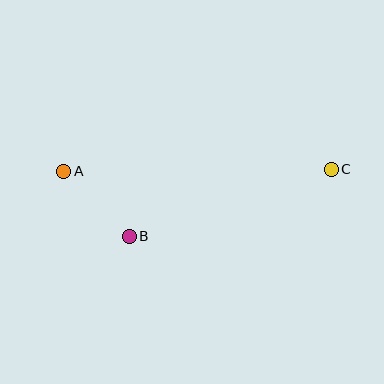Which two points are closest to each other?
Points A and B are closest to each other.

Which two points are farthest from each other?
Points A and C are farthest from each other.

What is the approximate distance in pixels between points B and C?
The distance between B and C is approximately 213 pixels.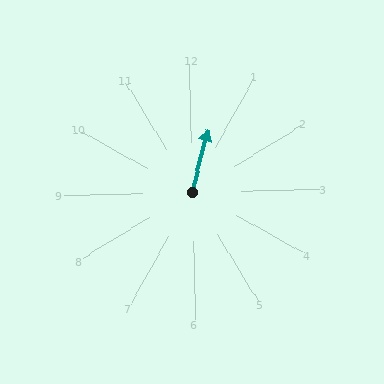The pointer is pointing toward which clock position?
Roughly 1 o'clock.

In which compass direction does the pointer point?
North.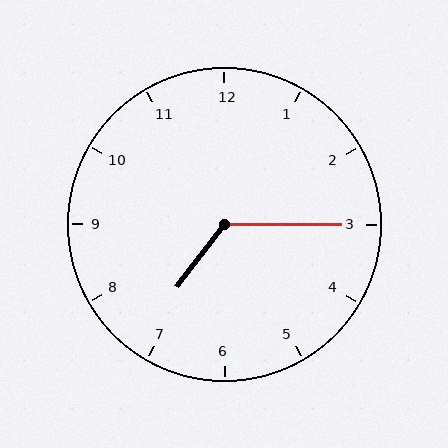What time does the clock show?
7:15.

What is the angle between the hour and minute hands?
Approximately 128 degrees.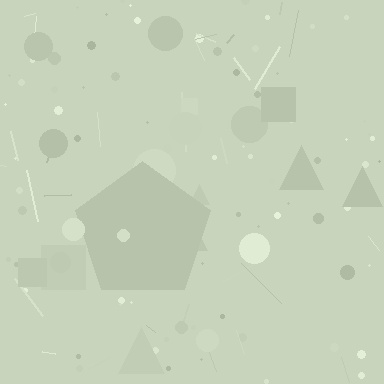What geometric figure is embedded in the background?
A pentagon is embedded in the background.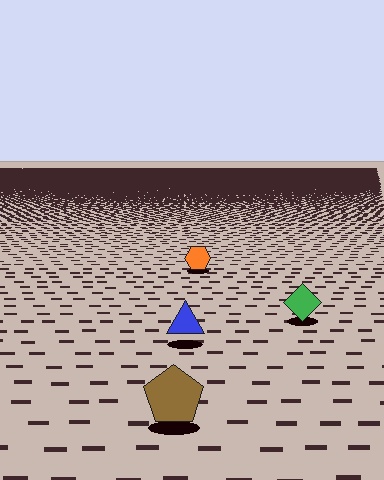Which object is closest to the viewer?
The brown pentagon is closest. The texture marks near it are larger and more spread out.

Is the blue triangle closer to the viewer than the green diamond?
Yes. The blue triangle is closer — you can tell from the texture gradient: the ground texture is coarser near it.